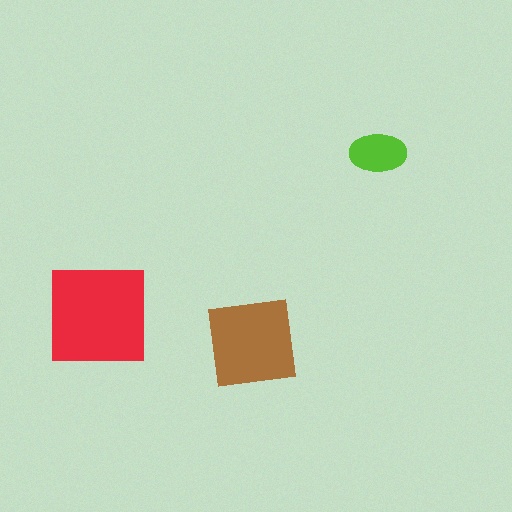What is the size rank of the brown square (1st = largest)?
2nd.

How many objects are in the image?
There are 3 objects in the image.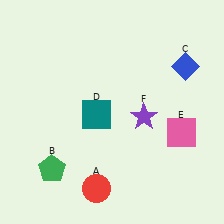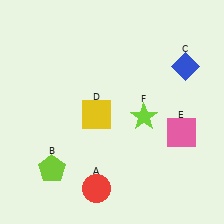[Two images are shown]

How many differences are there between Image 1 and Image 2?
There are 3 differences between the two images.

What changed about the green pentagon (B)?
In Image 1, B is green. In Image 2, it changed to lime.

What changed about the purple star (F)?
In Image 1, F is purple. In Image 2, it changed to lime.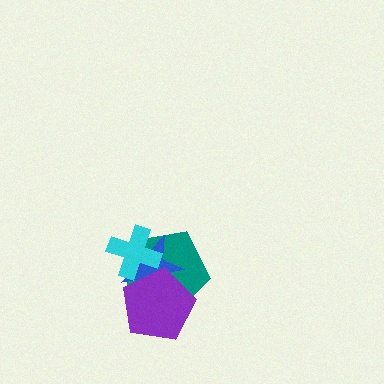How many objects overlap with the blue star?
3 objects overlap with the blue star.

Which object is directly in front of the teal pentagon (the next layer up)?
The blue star is directly in front of the teal pentagon.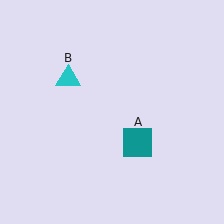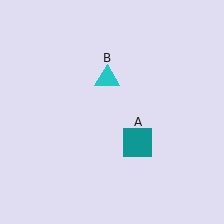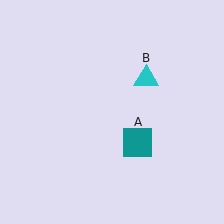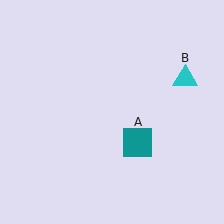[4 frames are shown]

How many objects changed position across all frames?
1 object changed position: cyan triangle (object B).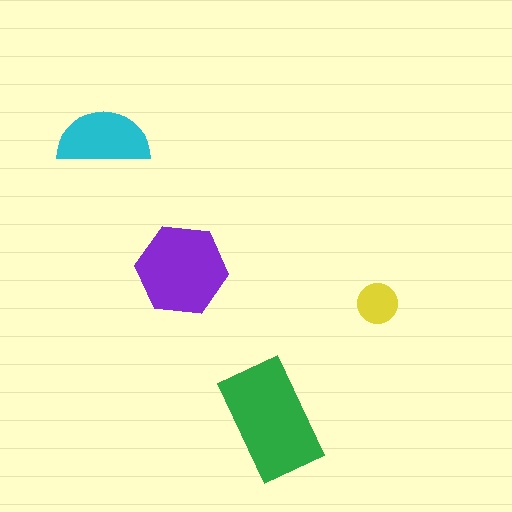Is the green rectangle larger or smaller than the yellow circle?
Larger.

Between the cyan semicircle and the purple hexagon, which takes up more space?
The purple hexagon.